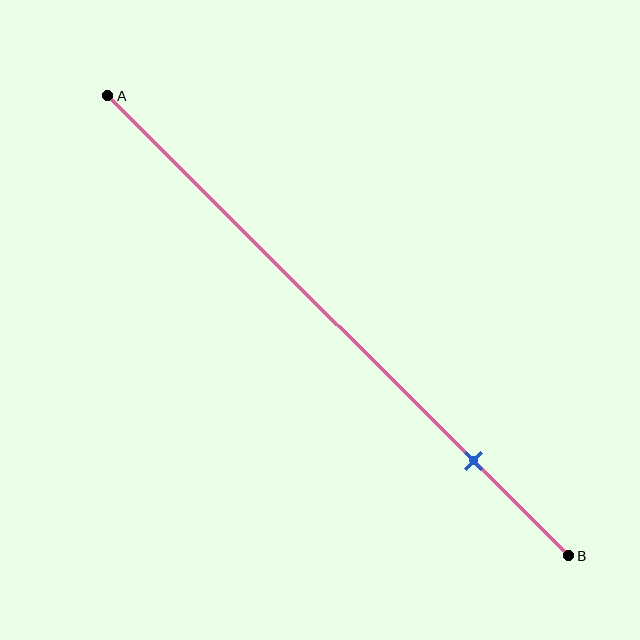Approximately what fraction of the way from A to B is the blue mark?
The blue mark is approximately 80% of the way from A to B.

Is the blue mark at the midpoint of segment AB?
No, the mark is at about 80% from A, not at the 50% midpoint.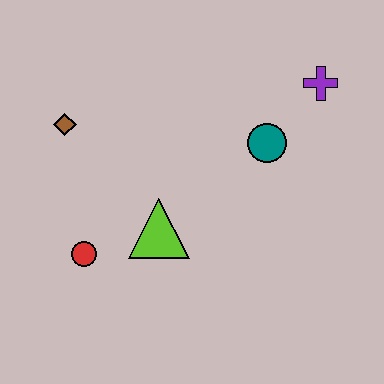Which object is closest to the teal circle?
The purple cross is closest to the teal circle.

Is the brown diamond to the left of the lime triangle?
Yes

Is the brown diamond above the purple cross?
No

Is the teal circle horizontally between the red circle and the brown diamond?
No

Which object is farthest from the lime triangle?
The purple cross is farthest from the lime triangle.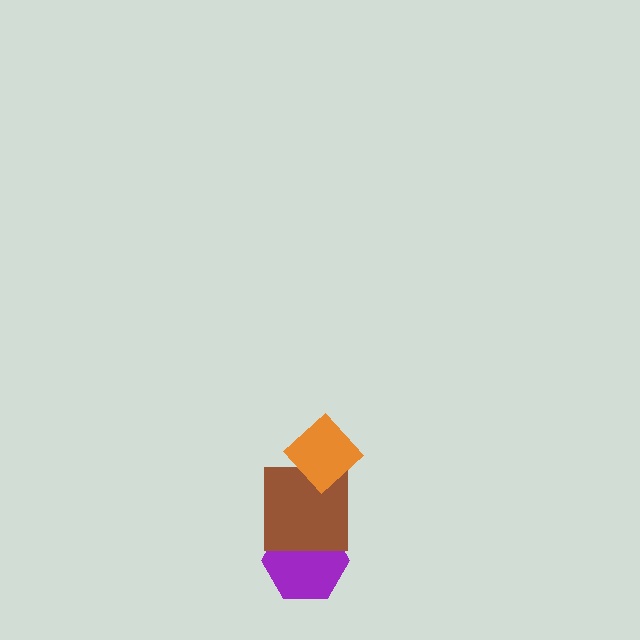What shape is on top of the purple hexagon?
The brown square is on top of the purple hexagon.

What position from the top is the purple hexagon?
The purple hexagon is 3rd from the top.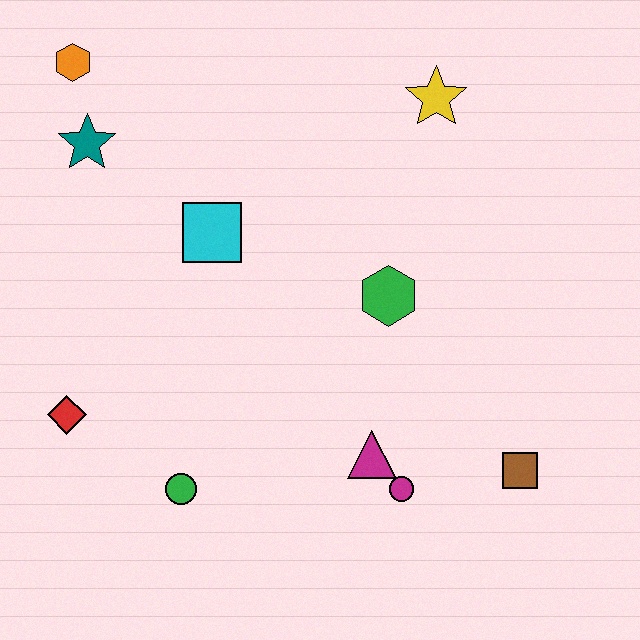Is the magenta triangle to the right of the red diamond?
Yes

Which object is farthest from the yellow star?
The red diamond is farthest from the yellow star.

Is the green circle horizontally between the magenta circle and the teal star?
Yes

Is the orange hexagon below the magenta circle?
No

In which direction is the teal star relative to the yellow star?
The teal star is to the left of the yellow star.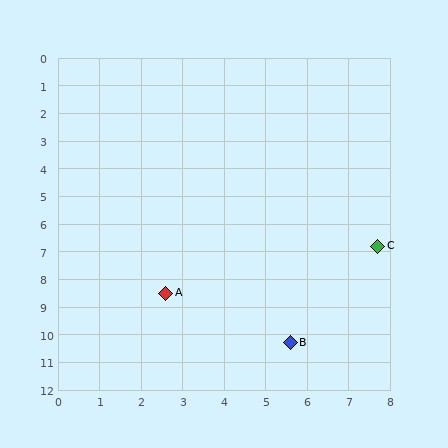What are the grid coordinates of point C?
Point C is at approximately (7.7, 6.8).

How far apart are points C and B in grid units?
Points C and B are about 4.1 grid units apart.